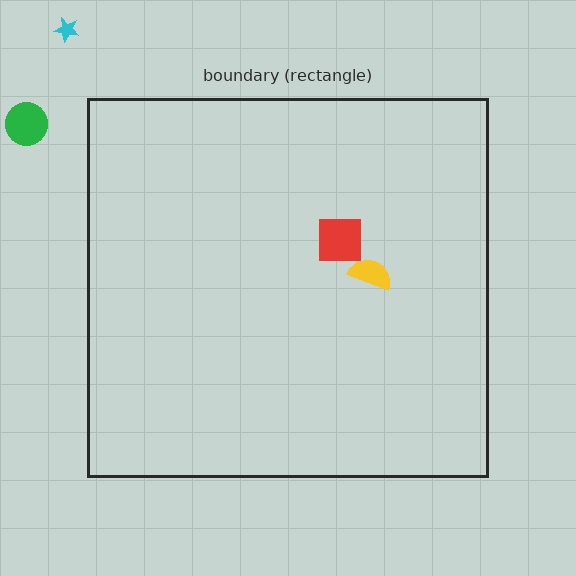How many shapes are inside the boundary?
2 inside, 2 outside.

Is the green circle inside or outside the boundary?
Outside.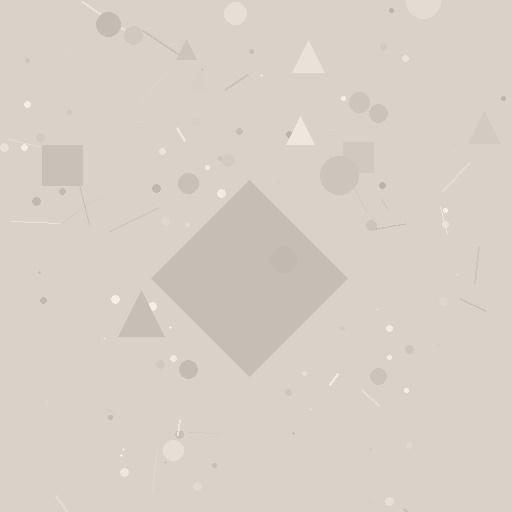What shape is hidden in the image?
A diamond is hidden in the image.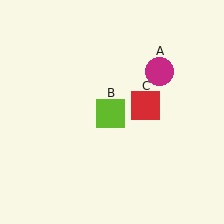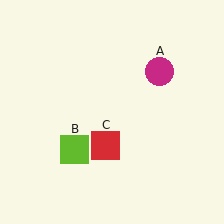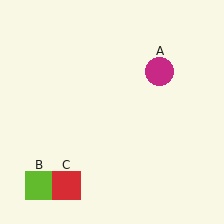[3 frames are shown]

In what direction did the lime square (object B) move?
The lime square (object B) moved down and to the left.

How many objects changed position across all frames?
2 objects changed position: lime square (object B), red square (object C).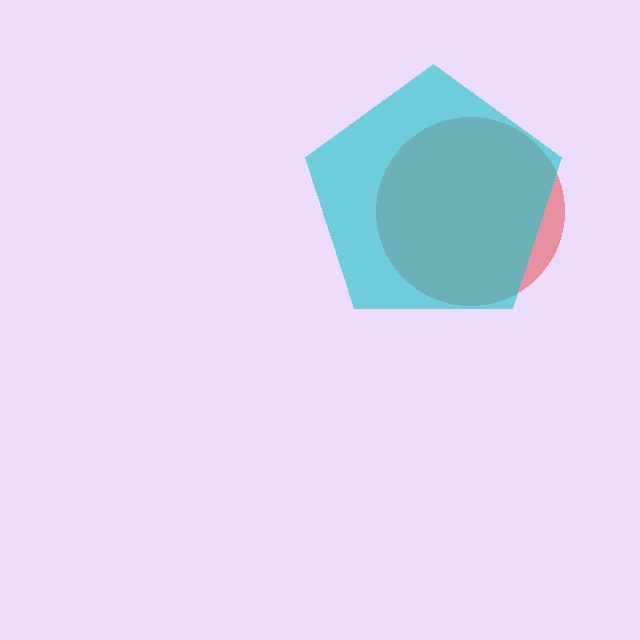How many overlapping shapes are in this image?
There are 2 overlapping shapes in the image.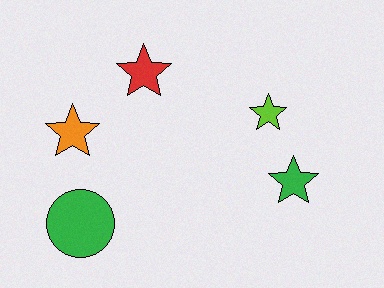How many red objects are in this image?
There is 1 red object.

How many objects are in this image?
There are 5 objects.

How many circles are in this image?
There is 1 circle.